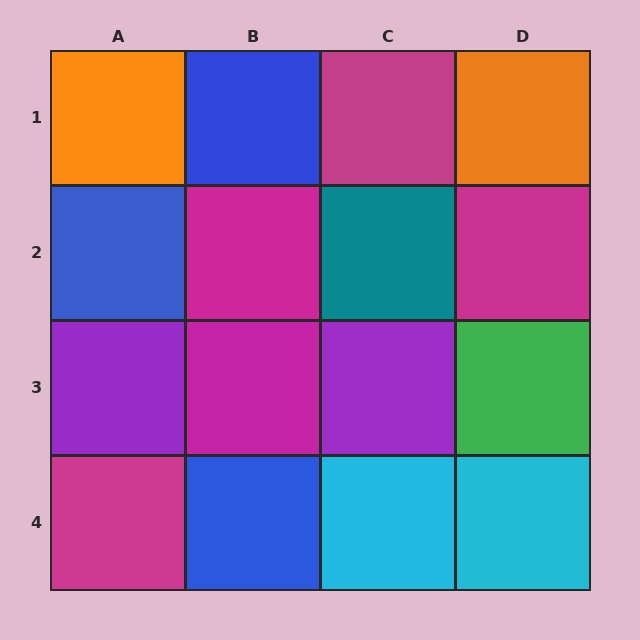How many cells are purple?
2 cells are purple.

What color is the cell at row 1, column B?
Blue.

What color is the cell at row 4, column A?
Magenta.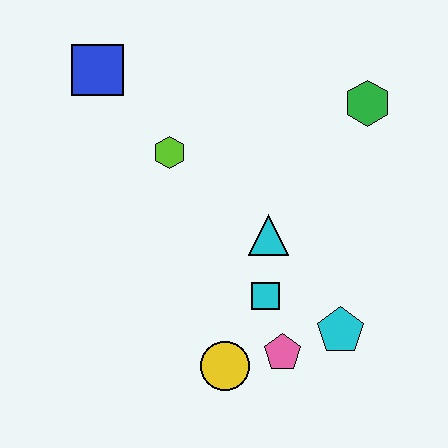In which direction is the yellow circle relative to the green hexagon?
The yellow circle is below the green hexagon.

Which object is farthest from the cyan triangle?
The blue square is farthest from the cyan triangle.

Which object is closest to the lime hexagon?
The blue square is closest to the lime hexagon.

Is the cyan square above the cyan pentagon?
Yes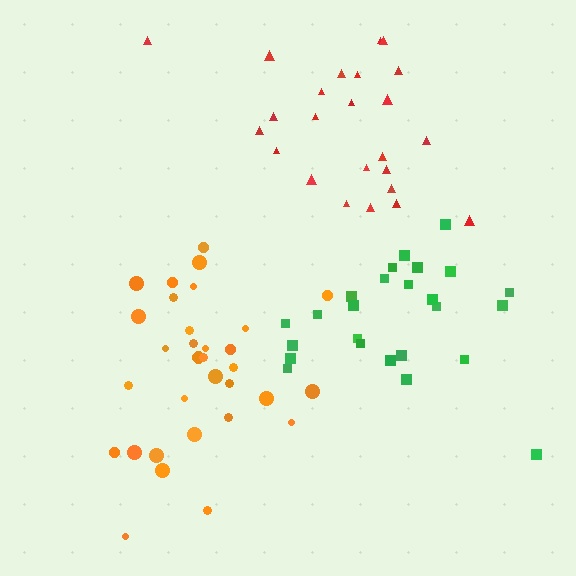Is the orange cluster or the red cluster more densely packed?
Orange.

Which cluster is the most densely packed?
Green.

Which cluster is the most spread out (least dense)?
Red.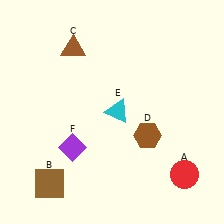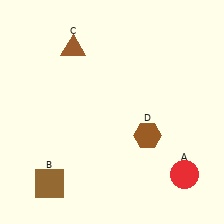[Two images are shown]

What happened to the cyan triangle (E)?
The cyan triangle (E) was removed in Image 2. It was in the top-right area of Image 1.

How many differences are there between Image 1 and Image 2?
There are 2 differences between the two images.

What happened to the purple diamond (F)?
The purple diamond (F) was removed in Image 2. It was in the bottom-left area of Image 1.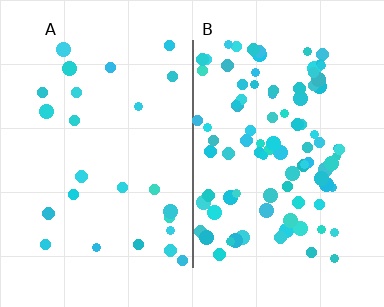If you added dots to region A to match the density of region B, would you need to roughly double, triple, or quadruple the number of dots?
Approximately quadruple.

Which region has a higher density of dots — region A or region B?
B (the right).